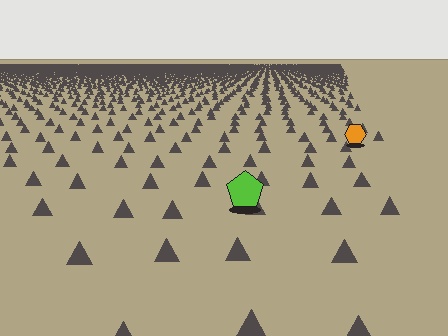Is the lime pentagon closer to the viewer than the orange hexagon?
Yes. The lime pentagon is closer — you can tell from the texture gradient: the ground texture is coarser near it.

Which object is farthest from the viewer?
The orange hexagon is farthest from the viewer. It appears smaller and the ground texture around it is denser.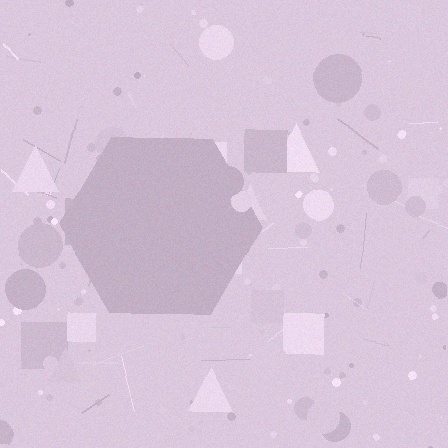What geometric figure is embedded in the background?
A hexagon is embedded in the background.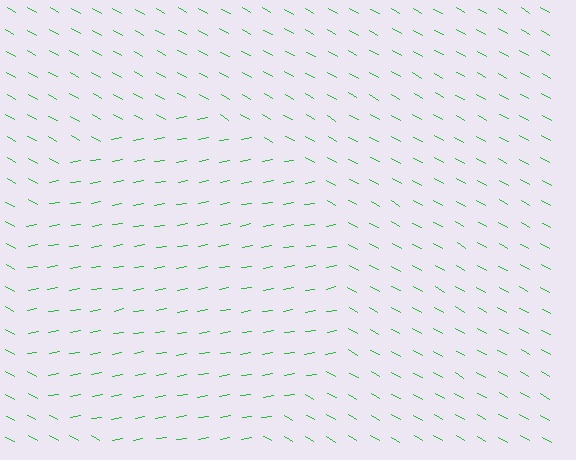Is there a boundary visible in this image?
Yes, there is a texture boundary formed by a change in line orientation.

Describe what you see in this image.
The image is filled with small green line segments. A circle region in the image has lines oriented differently from the surrounding lines, creating a visible texture boundary.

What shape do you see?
I see a circle.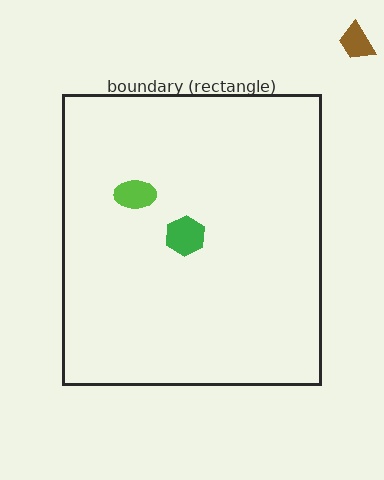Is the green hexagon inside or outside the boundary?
Inside.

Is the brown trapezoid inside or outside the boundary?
Outside.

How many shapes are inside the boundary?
2 inside, 1 outside.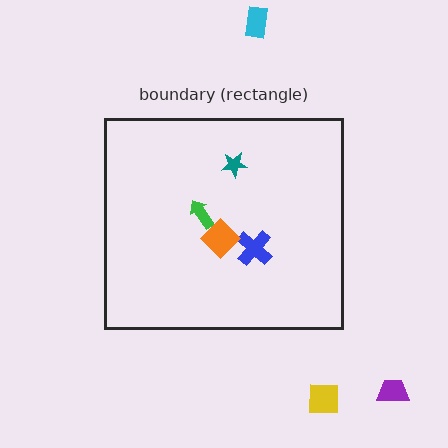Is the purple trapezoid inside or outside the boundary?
Outside.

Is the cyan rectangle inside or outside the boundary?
Outside.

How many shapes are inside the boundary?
4 inside, 3 outside.